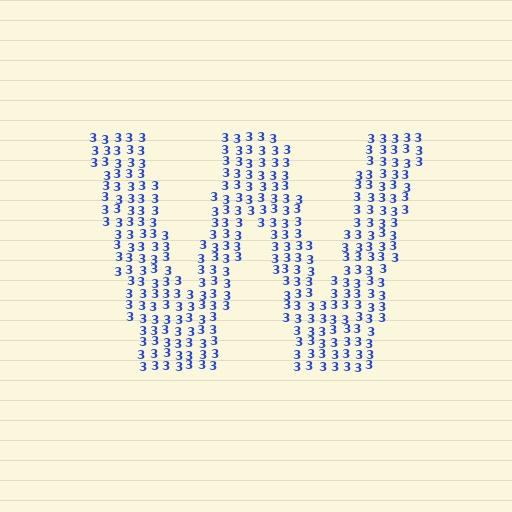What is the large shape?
The large shape is the letter W.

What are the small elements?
The small elements are digit 3's.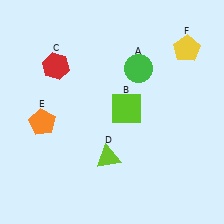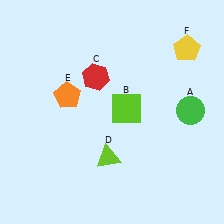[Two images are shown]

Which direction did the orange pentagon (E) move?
The orange pentagon (E) moved up.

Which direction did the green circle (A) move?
The green circle (A) moved right.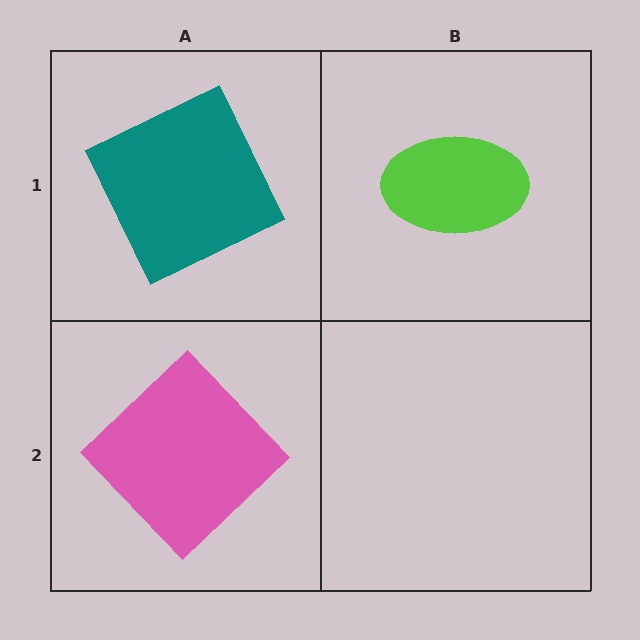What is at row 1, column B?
A lime ellipse.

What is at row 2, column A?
A pink diamond.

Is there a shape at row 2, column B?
No, that cell is empty.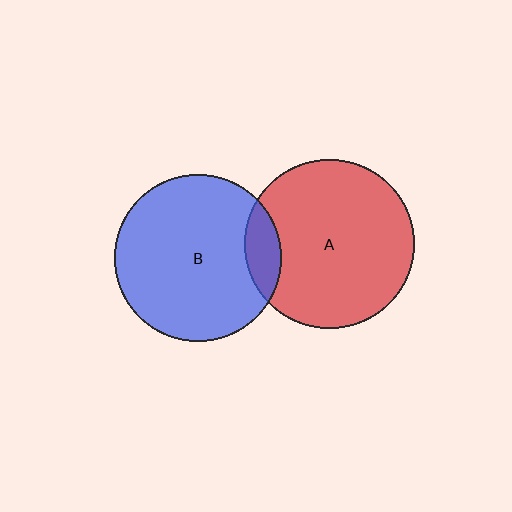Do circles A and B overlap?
Yes.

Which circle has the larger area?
Circle A (red).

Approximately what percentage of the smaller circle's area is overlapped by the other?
Approximately 10%.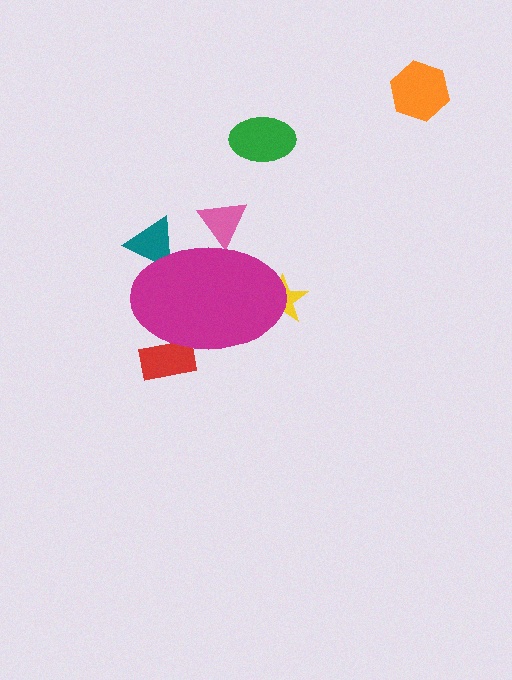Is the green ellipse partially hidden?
No, the green ellipse is fully visible.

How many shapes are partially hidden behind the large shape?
4 shapes are partially hidden.